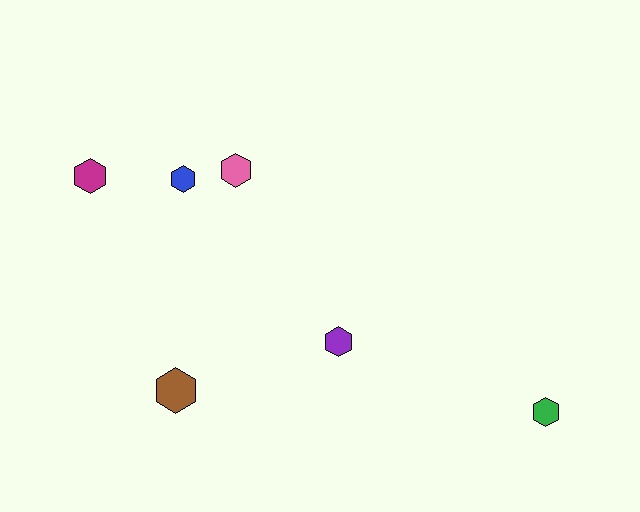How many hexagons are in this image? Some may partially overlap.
There are 6 hexagons.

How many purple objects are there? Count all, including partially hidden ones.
There is 1 purple object.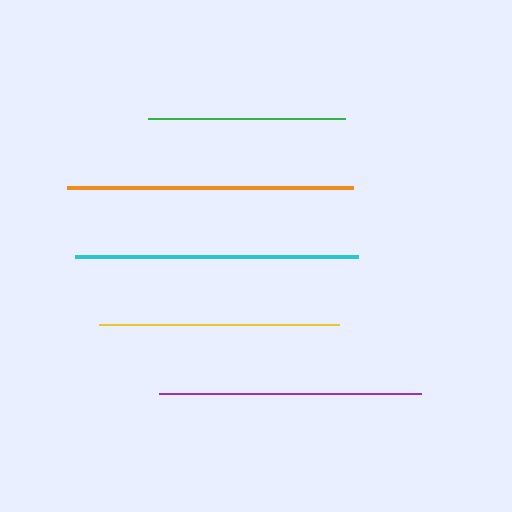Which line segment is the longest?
The orange line is the longest at approximately 286 pixels.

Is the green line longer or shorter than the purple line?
The purple line is longer than the green line.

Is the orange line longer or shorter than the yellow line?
The orange line is longer than the yellow line.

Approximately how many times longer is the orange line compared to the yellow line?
The orange line is approximately 1.2 times the length of the yellow line.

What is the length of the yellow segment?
The yellow segment is approximately 240 pixels long.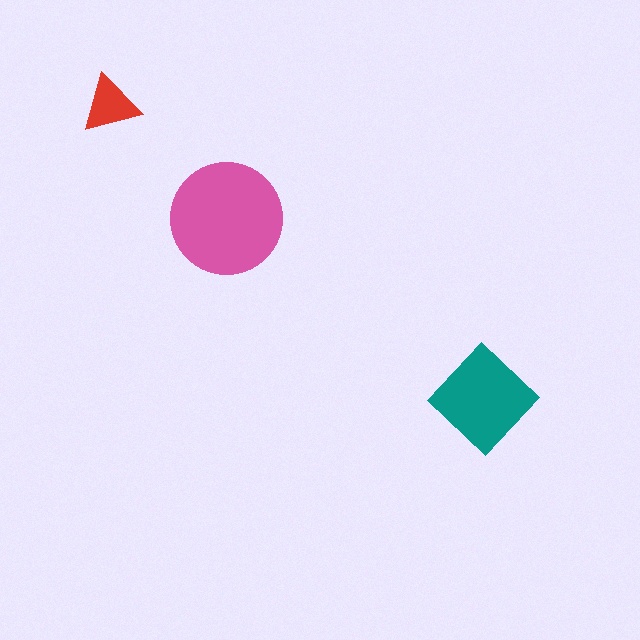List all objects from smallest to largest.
The red triangle, the teal diamond, the pink circle.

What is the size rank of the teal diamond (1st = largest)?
2nd.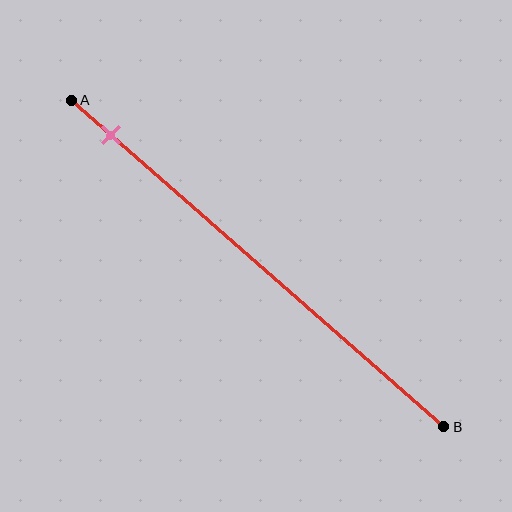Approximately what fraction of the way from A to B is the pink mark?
The pink mark is approximately 10% of the way from A to B.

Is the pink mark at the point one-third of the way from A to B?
No, the mark is at about 10% from A, not at the 33% one-third point.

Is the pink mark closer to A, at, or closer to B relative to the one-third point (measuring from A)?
The pink mark is closer to point A than the one-third point of segment AB.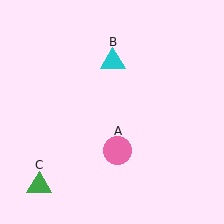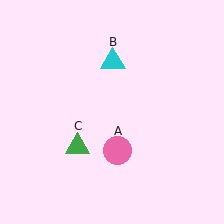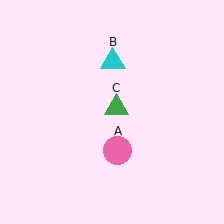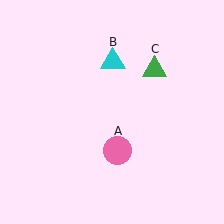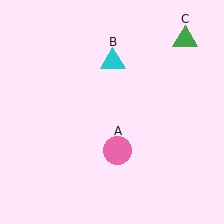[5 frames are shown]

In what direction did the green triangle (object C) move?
The green triangle (object C) moved up and to the right.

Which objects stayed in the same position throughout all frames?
Pink circle (object A) and cyan triangle (object B) remained stationary.